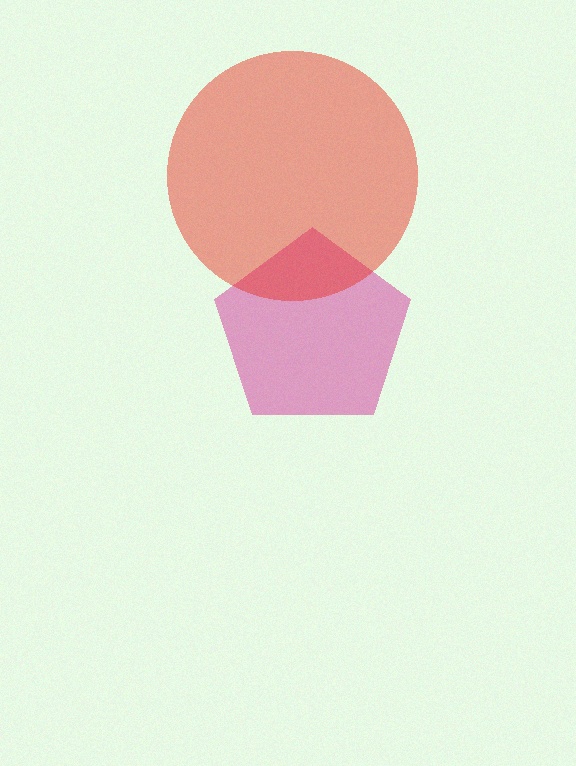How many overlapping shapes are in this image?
There are 2 overlapping shapes in the image.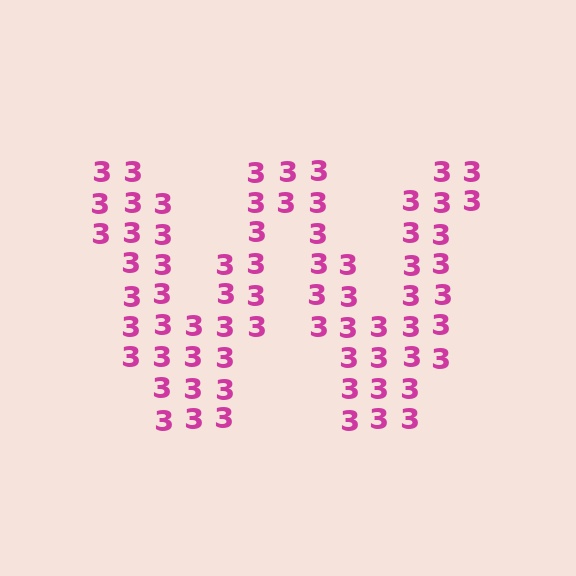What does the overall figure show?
The overall figure shows the letter W.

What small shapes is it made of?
It is made of small digit 3's.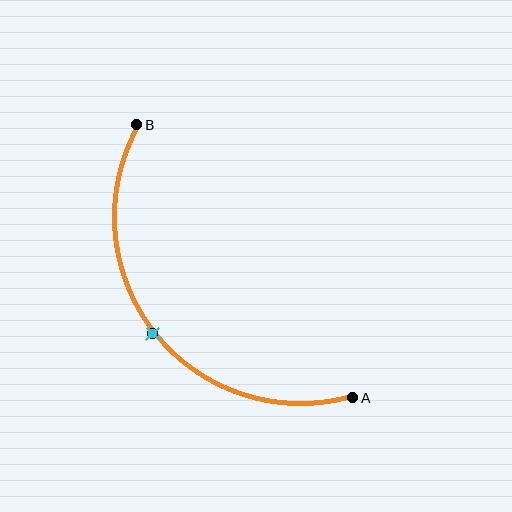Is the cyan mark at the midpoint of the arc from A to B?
Yes. The cyan mark lies on the arc at equal arc-length from both A and B — it is the arc midpoint.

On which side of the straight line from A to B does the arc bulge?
The arc bulges below and to the left of the straight line connecting A and B.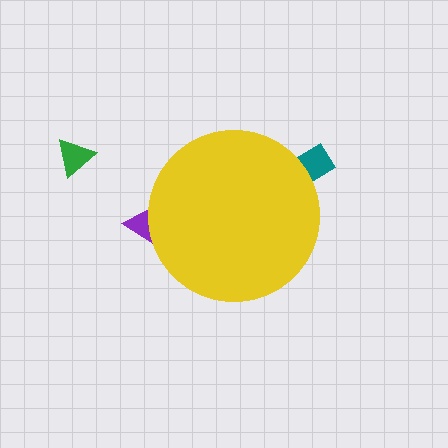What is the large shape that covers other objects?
A yellow circle.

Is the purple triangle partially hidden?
Yes, the purple triangle is partially hidden behind the yellow circle.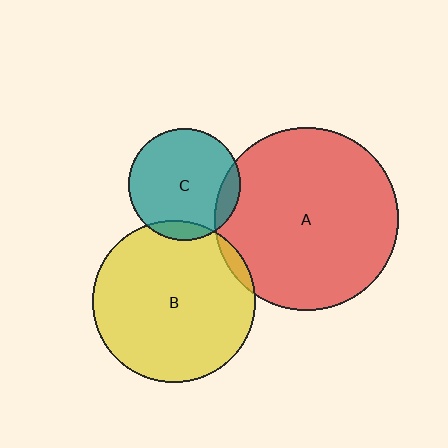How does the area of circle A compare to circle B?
Approximately 1.3 times.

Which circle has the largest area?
Circle A (red).